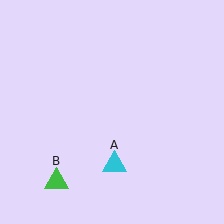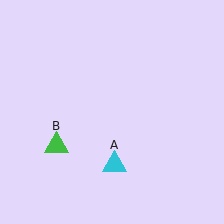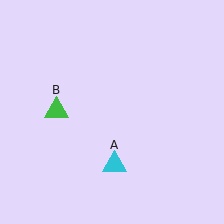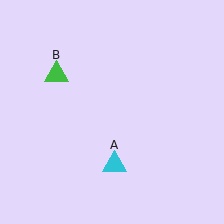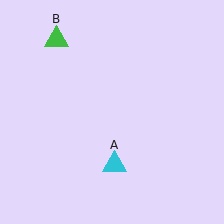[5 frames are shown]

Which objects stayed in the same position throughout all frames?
Cyan triangle (object A) remained stationary.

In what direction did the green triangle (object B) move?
The green triangle (object B) moved up.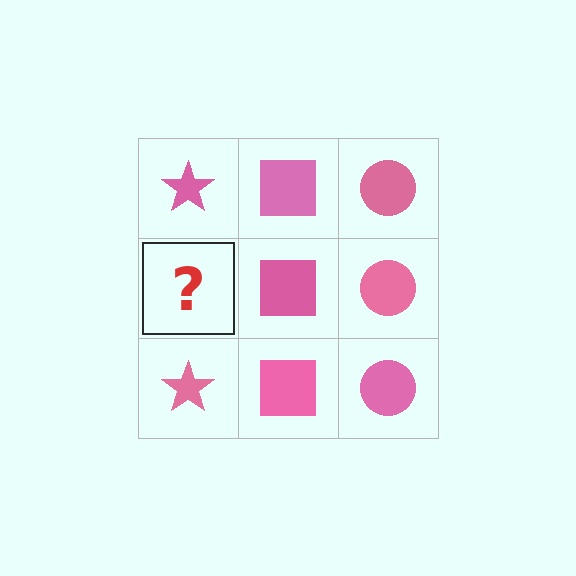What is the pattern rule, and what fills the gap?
The rule is that each column has a consistent shape. The gap should be filled with a pink star.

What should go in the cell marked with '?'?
The missing cell should contain a pink star.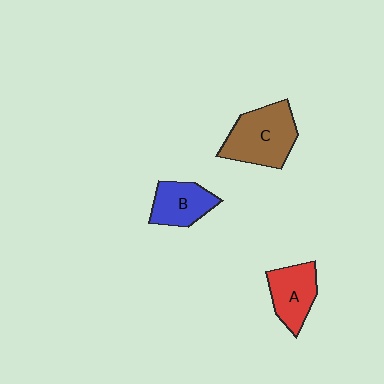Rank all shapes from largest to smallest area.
From largest to smallest: C (brown), A (red), B (blue).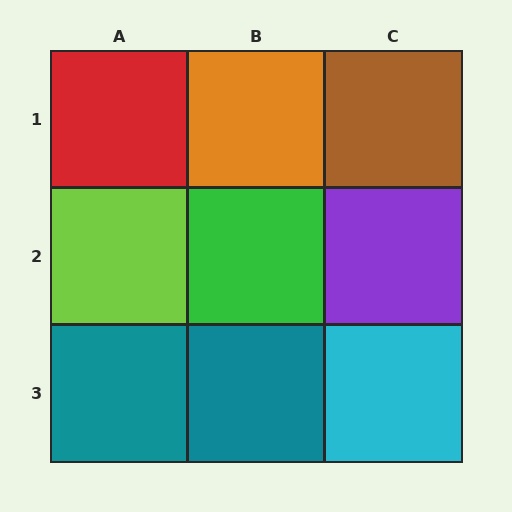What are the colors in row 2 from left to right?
Lime, green, purple.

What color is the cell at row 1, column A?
Red.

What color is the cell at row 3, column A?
Teal.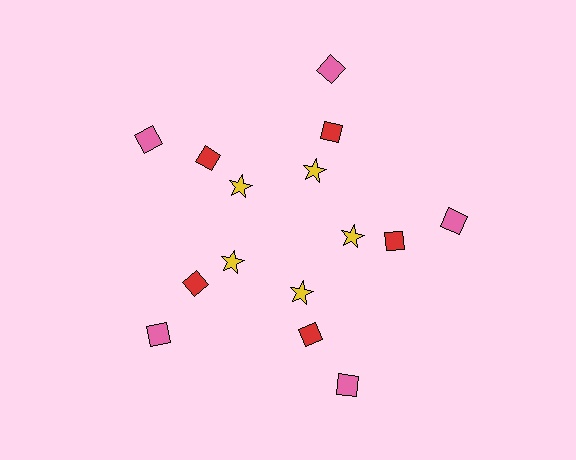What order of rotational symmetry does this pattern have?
This pattern has 5-fold rotational symmetry.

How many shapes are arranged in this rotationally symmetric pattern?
There are 15 shapes, arranged in 5 groups of 3.